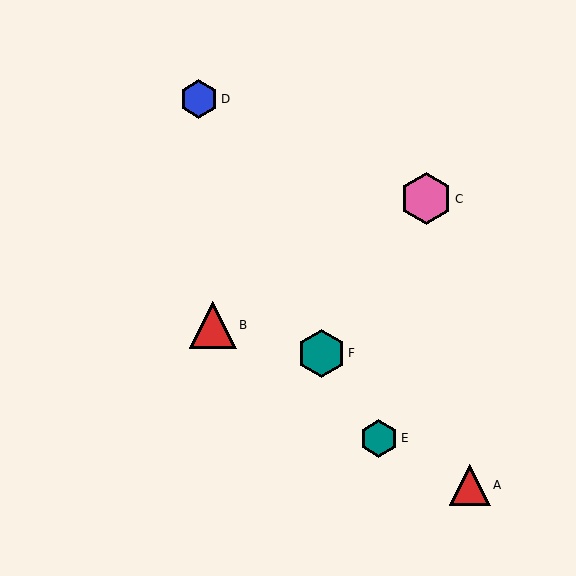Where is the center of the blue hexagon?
The center of the blue hexagon is at (199, 99).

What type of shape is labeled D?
Shape D is a blue hexagon.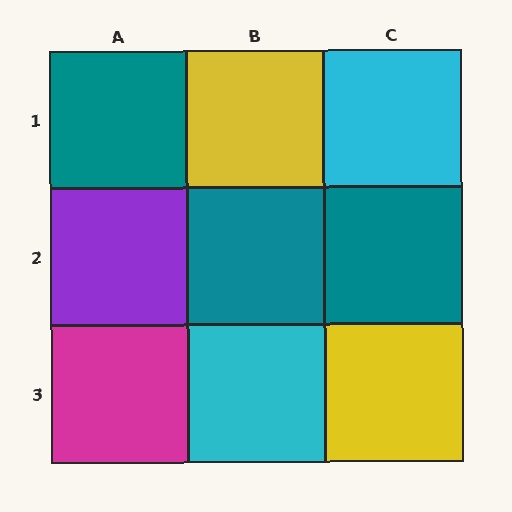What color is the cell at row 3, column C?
Yellow.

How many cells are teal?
3 cells are teal.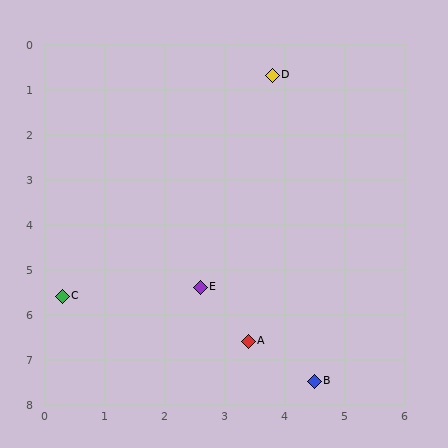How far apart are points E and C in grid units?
Points E and C are about 2.3 grid units apart.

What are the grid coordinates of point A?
Point A is at approximately (3.4, 6.6).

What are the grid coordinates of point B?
Point B is at approximately (4.5, 7.5).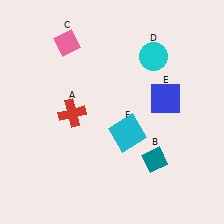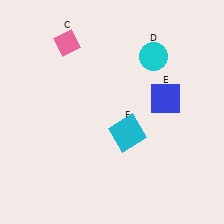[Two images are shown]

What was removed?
The red cross (A), the teal diamond (B) were removed in Image 2.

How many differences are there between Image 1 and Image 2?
There are 2 differences between the two images.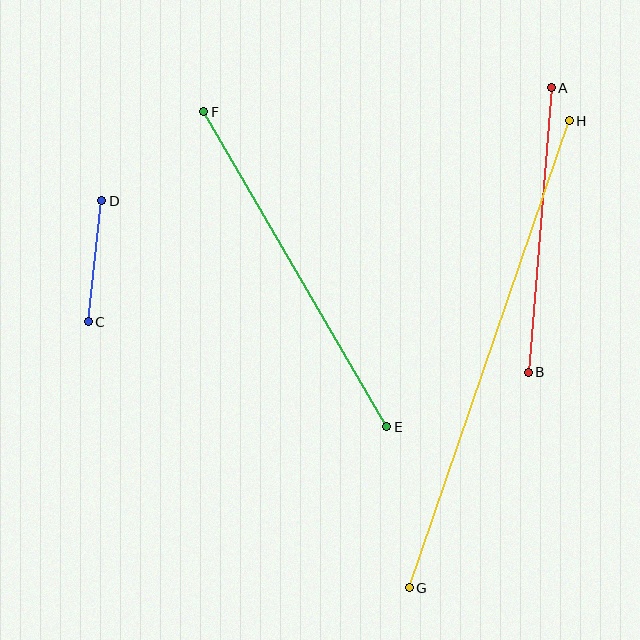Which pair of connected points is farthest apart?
Points G and H are farthest apart.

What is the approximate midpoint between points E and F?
The midpoint is at approximately (295, 269) pixels.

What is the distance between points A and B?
The distance is approximately 285 pixels.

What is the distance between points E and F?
The distance is approximately 364 pixels.